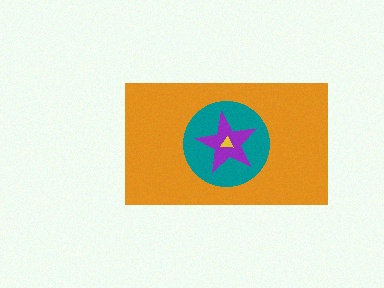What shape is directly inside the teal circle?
The purple star.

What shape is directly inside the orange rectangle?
The teal circle.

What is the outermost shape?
The orange rectangle.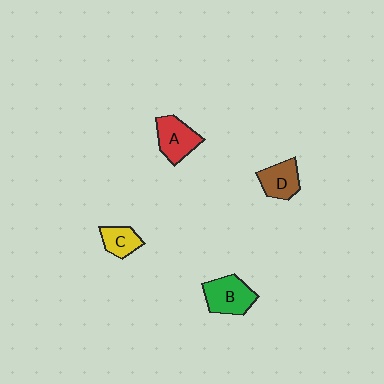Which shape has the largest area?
Shape B (green).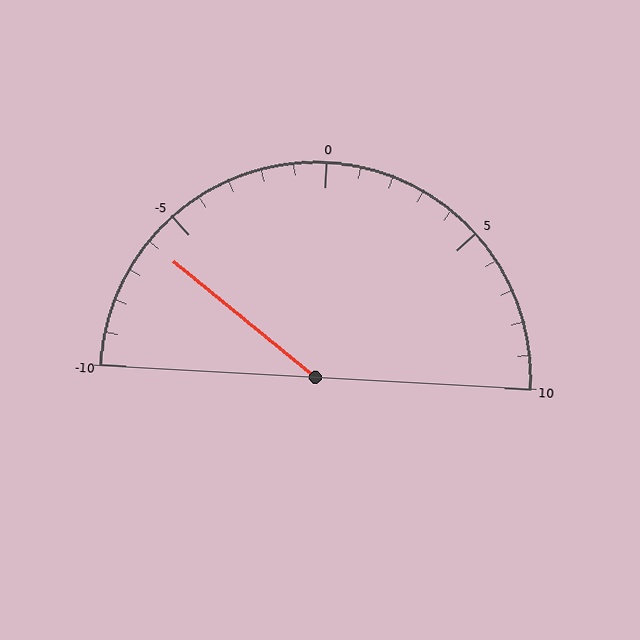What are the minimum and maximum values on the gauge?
The gauge ranges from -10 to 10.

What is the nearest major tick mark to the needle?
The nearest major tick mark is -5.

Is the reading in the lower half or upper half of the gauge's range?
The reading is in the lower half of the range (-10 to 10).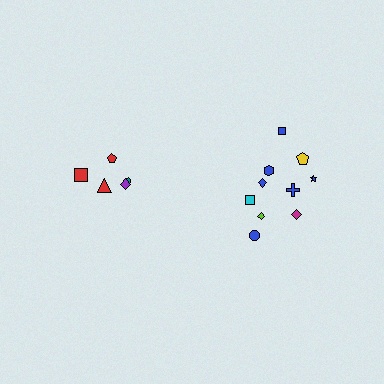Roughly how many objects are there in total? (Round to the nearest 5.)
Roughly 15 objects in total.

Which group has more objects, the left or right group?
The right group.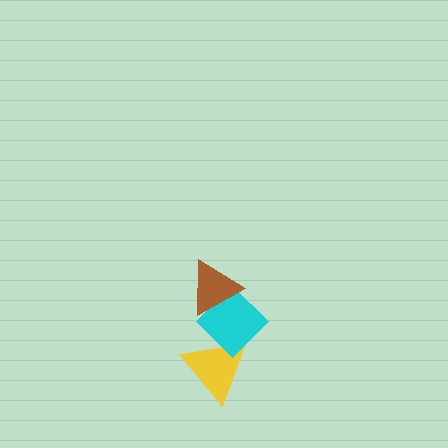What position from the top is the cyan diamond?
The cyan diamond is 2nd from the top.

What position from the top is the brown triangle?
The brown triangle is 1st from the top.